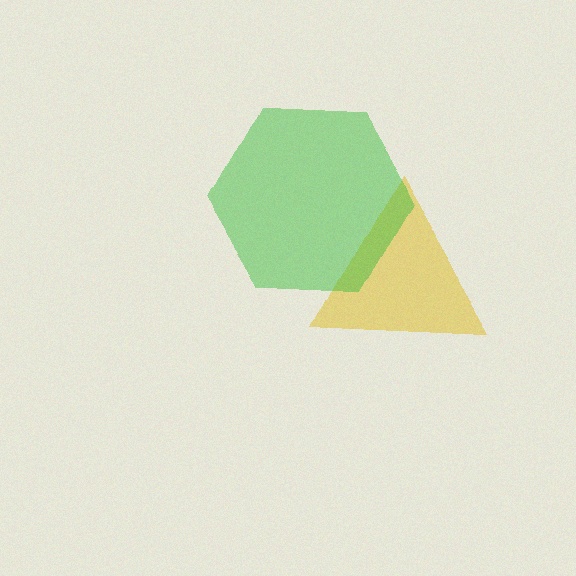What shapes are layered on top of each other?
The layered shapes are: a yellow triangle, a green hexagon.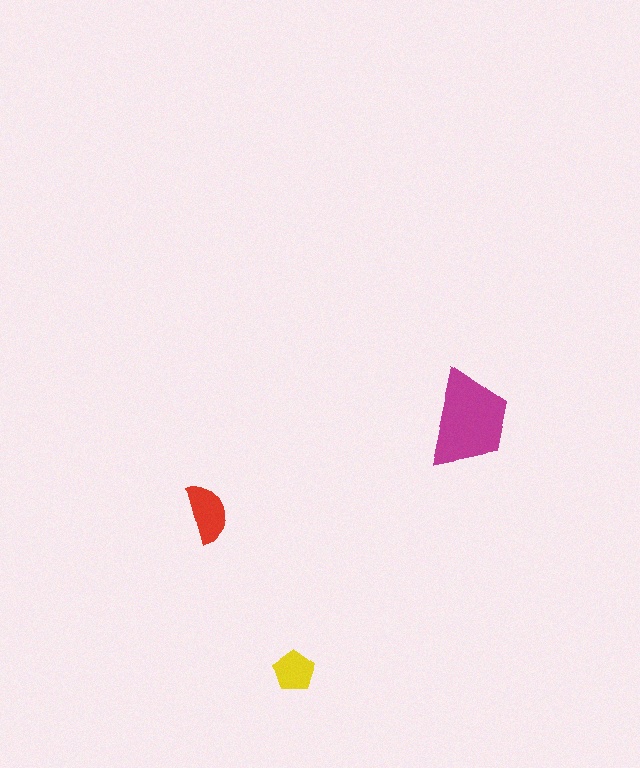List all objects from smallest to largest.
The yellow pentagon, the red semicircle, the magenta trapezoid.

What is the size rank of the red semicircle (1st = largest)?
2nd.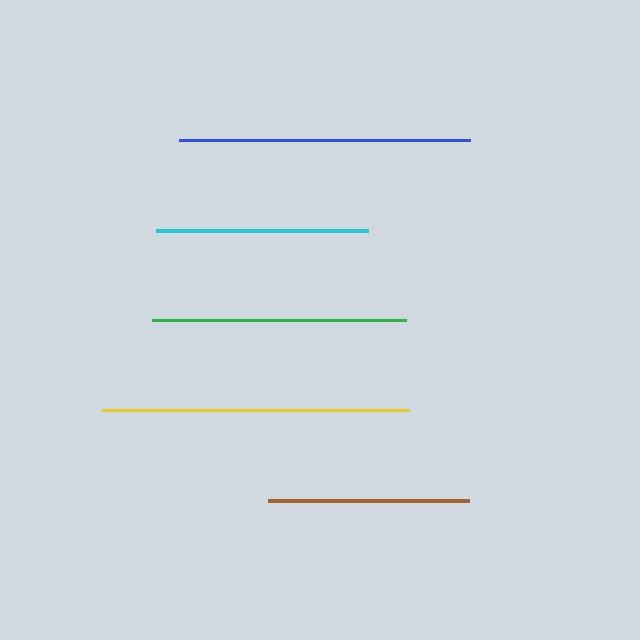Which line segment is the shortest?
The brown line is the shortest at approximately 201 pixels.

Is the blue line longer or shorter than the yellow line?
The yellow line is longer than the blue line.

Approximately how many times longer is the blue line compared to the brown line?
The blue line is approximately 1.5 times the length of the brown line.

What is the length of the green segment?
The green segment is approximately 253 pixels long.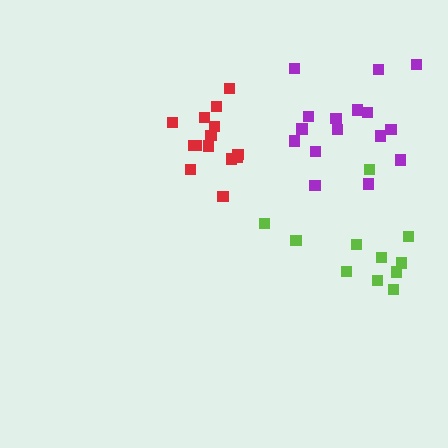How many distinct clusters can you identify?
There are 3 distinct clusters.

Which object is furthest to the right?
The lime cluster is rightmost.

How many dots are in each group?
Group 1: 14 dots, Group 2: 16 dots, Group 3: 11 dots (41 total).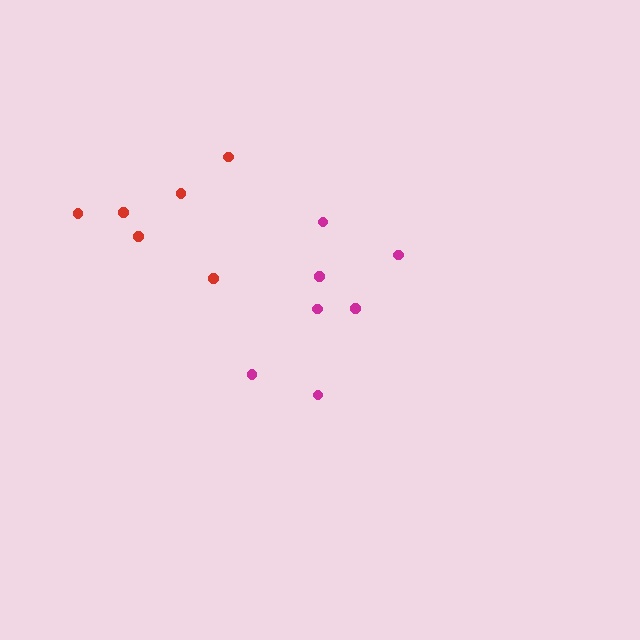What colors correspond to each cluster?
The clusters are colored: magenta, red.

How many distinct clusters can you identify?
There are 2 distinct clusters.